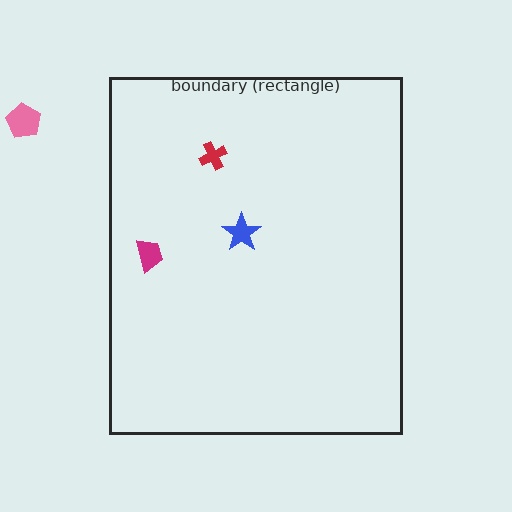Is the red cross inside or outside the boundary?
Inside.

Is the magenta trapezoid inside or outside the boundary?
Inside.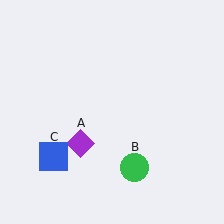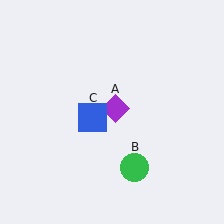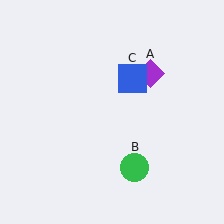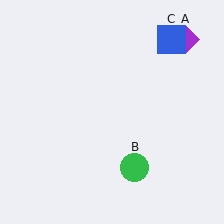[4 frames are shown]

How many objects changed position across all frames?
2 objects changed position: purple diamond (object A), blue square (object C).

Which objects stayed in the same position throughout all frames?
Green circle (object B) remained stationary.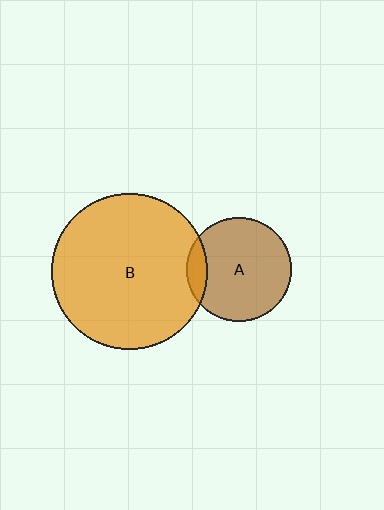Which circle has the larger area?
Circle B (orange).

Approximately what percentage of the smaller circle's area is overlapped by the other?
Approximately 10%.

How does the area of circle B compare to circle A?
Approximately 2.2 times.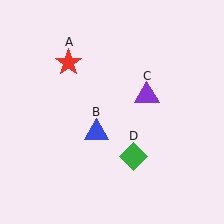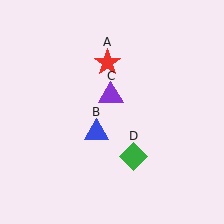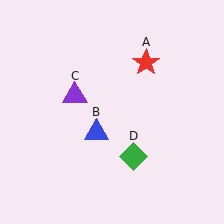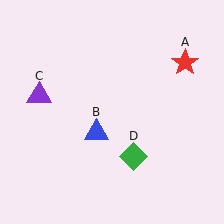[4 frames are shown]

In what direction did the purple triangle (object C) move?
The purple triangle (object C) moved left.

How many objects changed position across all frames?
2 objects changed position: red star (object A), purple triangle (object C).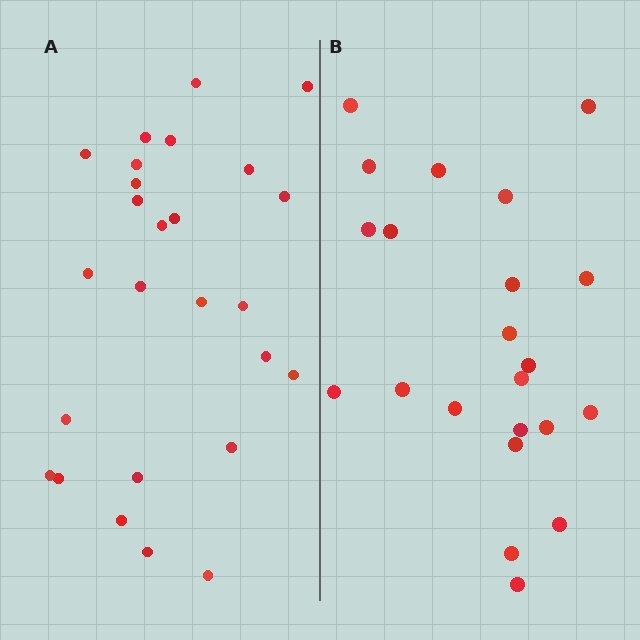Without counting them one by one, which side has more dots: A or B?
Region A (the left region) has more dots.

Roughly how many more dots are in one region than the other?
Region A has about 4 more dots than region B.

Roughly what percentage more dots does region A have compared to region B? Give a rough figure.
About 20% more.